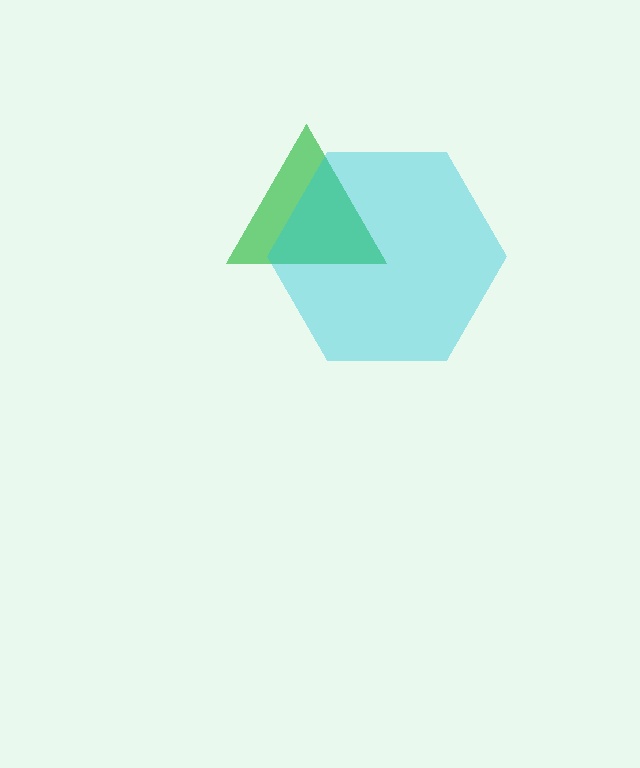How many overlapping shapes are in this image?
There are 2 overlapping shapes in the image.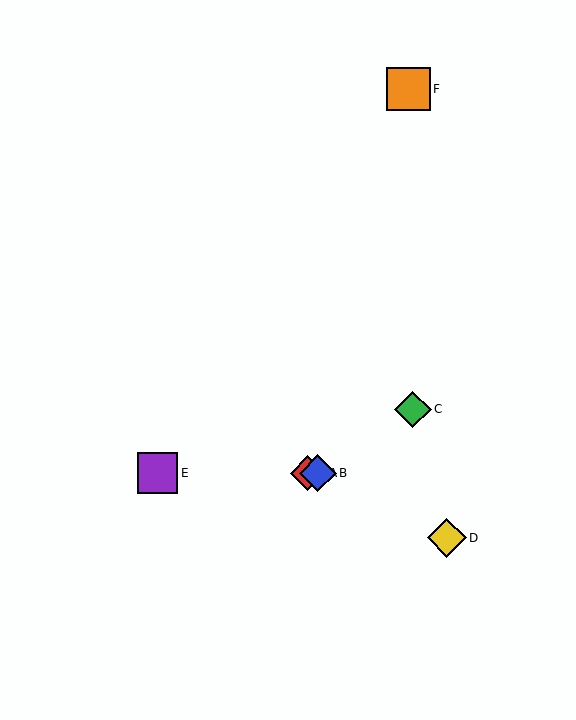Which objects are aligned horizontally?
Objects A, B, E are aligned horizontally.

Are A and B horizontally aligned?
Yes, both are at y≈473.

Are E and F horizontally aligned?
No, E is at y≈473 and F is at y≈89.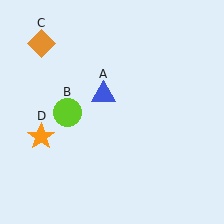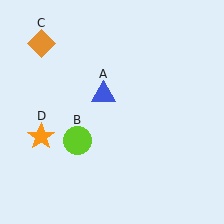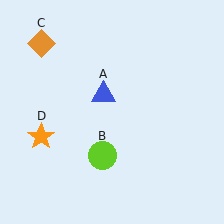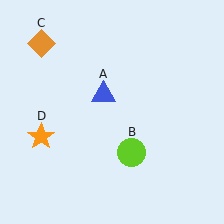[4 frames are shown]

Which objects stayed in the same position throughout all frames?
Blue triangle (object A) and orange diamond (object C) and orange star (object D) remained stationary.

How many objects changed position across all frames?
1 object changed position: lime circle (object B).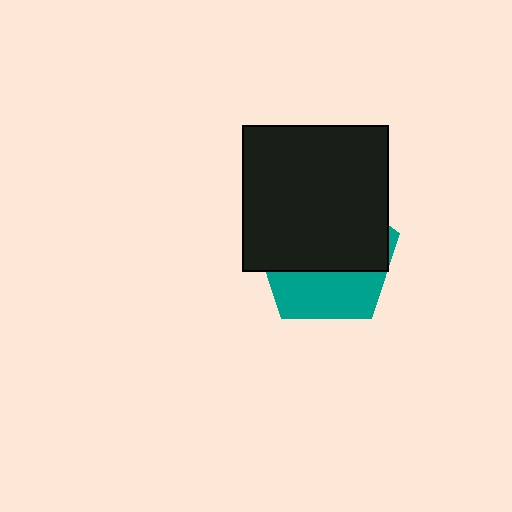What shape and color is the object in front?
The object in front is a black square.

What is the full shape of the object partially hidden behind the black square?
The partially hidden object is a teal pentagon.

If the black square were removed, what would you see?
You would see the complete teal pentagon.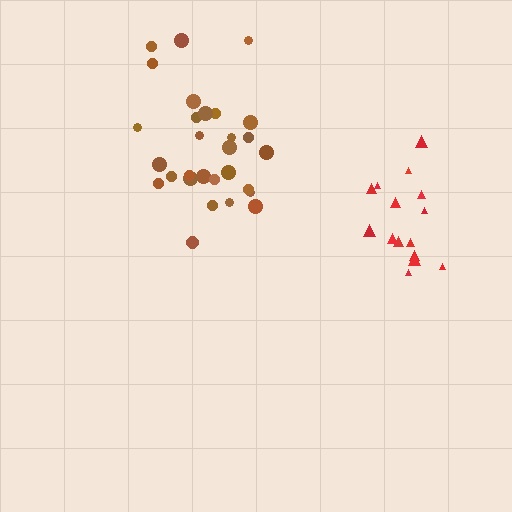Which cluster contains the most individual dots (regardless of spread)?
Brown (29).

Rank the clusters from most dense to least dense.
brown, red.